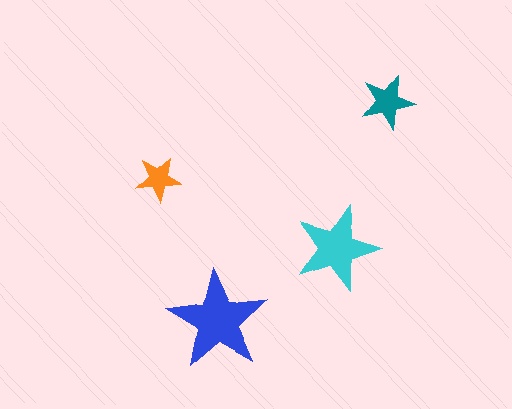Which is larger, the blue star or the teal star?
The blue one.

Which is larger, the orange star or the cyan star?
The cyan one.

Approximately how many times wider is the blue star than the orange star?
About 2 times wider.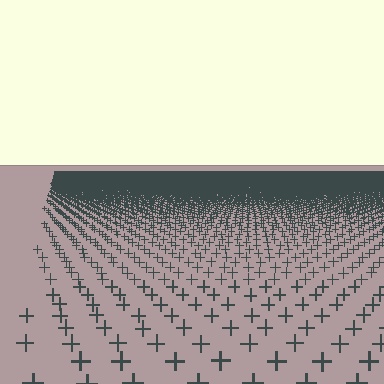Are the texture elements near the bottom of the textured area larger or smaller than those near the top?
Larger. Near the bottom, elements are closer to the viewer and appear at a bigger on-screen size.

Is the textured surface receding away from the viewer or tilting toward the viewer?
The surface is receding away from the viewer. Texture elements get smaller and denser toward the top.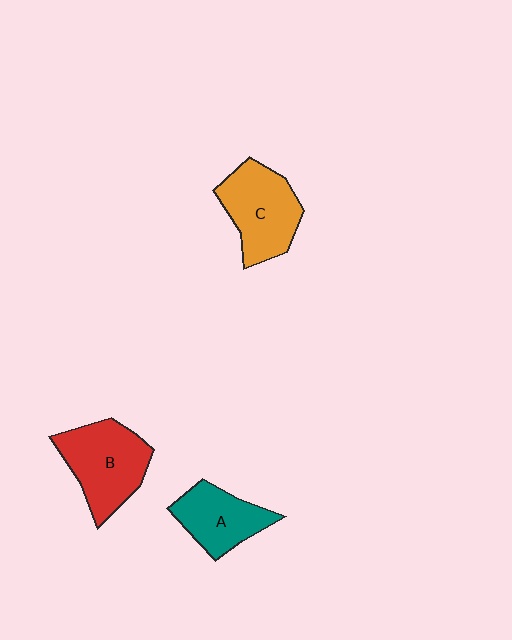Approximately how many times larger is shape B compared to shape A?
Approximately 1.4 times.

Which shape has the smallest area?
Shape A (teal).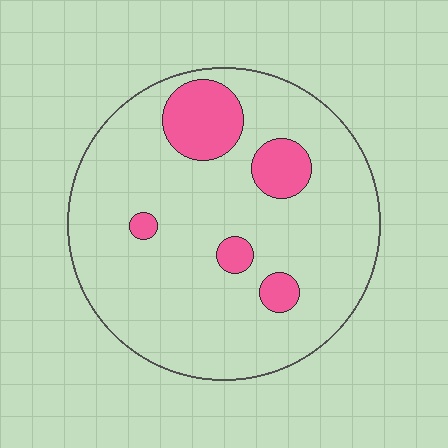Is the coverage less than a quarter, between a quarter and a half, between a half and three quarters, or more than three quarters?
Less than a quarter.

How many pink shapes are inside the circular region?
5.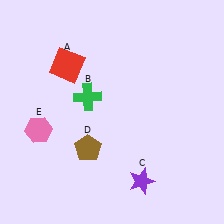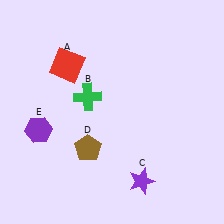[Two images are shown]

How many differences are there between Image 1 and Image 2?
There is 1 difference between the two images.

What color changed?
The hexagon (E) changed from pink in Image 1 to purple in Image 2.